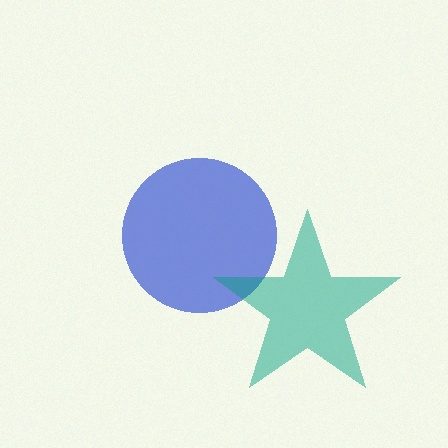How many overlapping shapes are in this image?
There are 2 overlapping shapes in the image.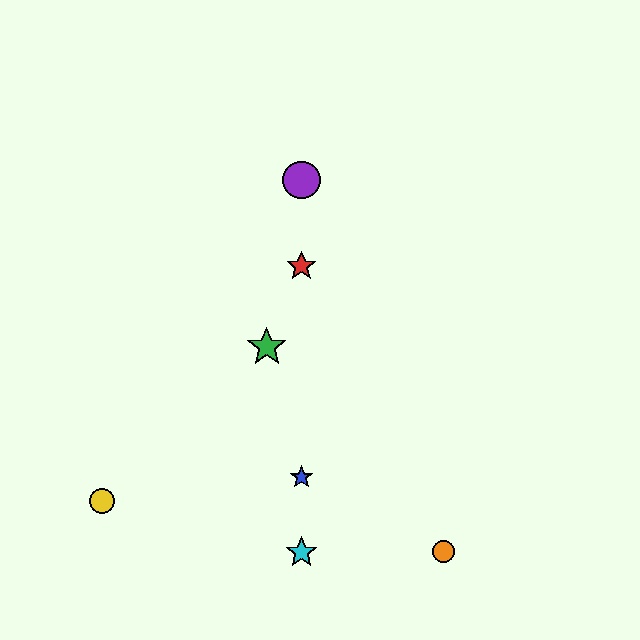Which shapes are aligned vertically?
The red star, the blue star, the purple circle, the cyan star are aligned vertically.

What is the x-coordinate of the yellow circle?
The yellow circle is at x≈102.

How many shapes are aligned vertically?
4 shapes (the red star, the blue star, the purple circle, the cyan star) are aligned vertically.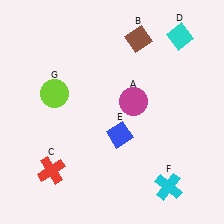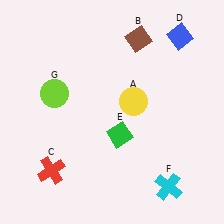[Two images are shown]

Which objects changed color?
A changed from magenta to yellow. D changed from cyan to blue. E changed from blue to green.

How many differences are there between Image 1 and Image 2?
There are 3 differences between the two images.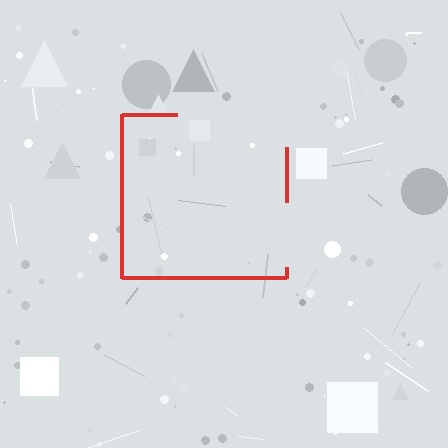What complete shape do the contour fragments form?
The contour fragments form a square.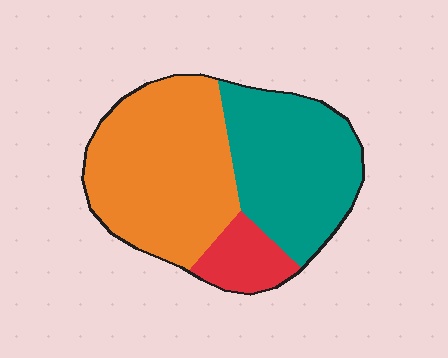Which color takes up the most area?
Orange, at roughly 50%.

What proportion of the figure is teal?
Teal takes up between a quarter and a half of the figure.